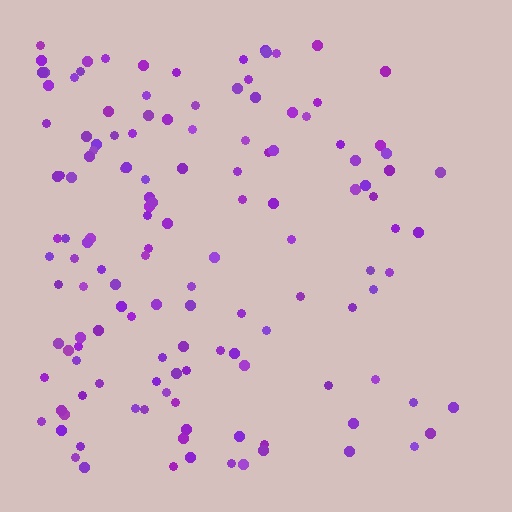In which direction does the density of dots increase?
From right to left, with the left side densest.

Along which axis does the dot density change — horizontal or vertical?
Horizontal.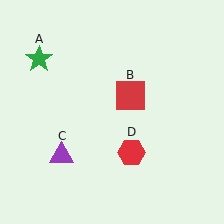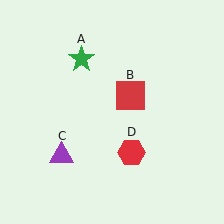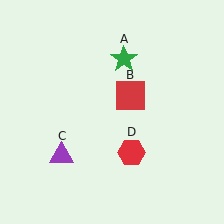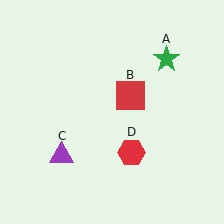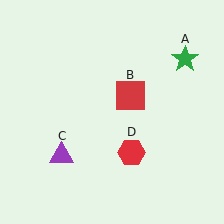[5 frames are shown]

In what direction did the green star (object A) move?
The green star (object A) moved right.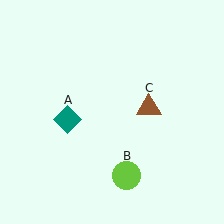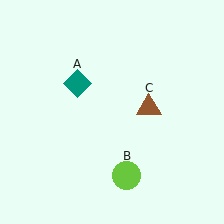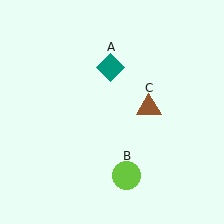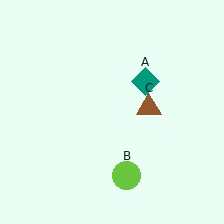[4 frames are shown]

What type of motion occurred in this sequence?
The teal diamond (object A) rotated clockwise around the center of the scene.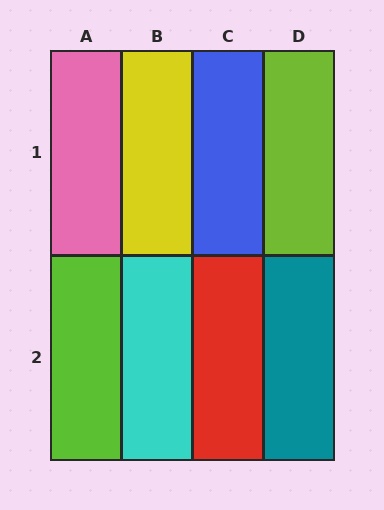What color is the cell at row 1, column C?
Blue.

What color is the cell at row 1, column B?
Yellow.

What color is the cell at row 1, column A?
Pink.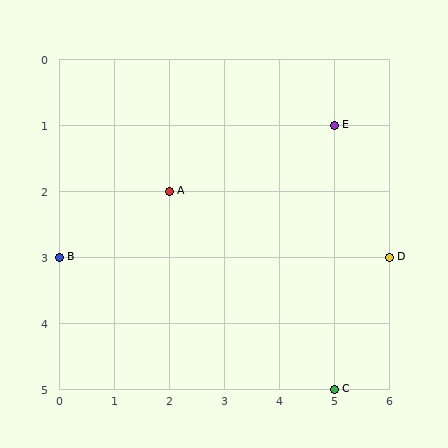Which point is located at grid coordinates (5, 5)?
Point C is at (5, 5).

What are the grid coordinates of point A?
Point A is at grid coordinates (2, 2).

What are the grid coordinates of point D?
Point D is at grid coordinates (6, 3).